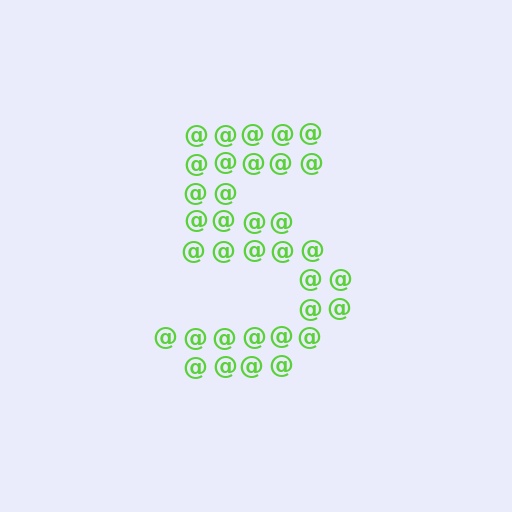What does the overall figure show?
The overall figure shows the digit 5.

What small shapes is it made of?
It is made of small at signs.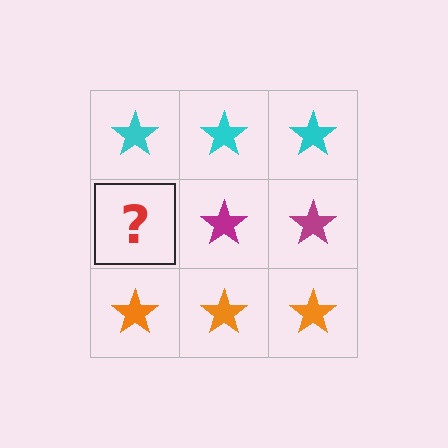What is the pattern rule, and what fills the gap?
The rule is that each row has a consistent color. The gap should be filled with a magenta star.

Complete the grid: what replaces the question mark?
The question mark should be replaced with a magenta star.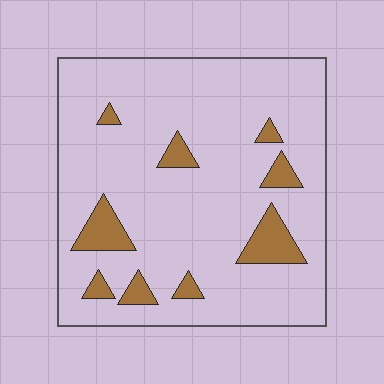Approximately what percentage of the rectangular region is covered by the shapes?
Approximately 10%.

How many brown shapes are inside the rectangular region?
9.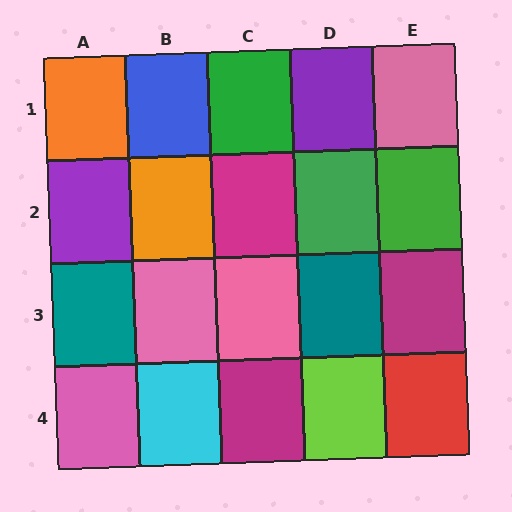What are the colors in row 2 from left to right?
Purple, orange, magenta, green, green.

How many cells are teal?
2 cells are teal.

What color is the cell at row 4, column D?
Lime.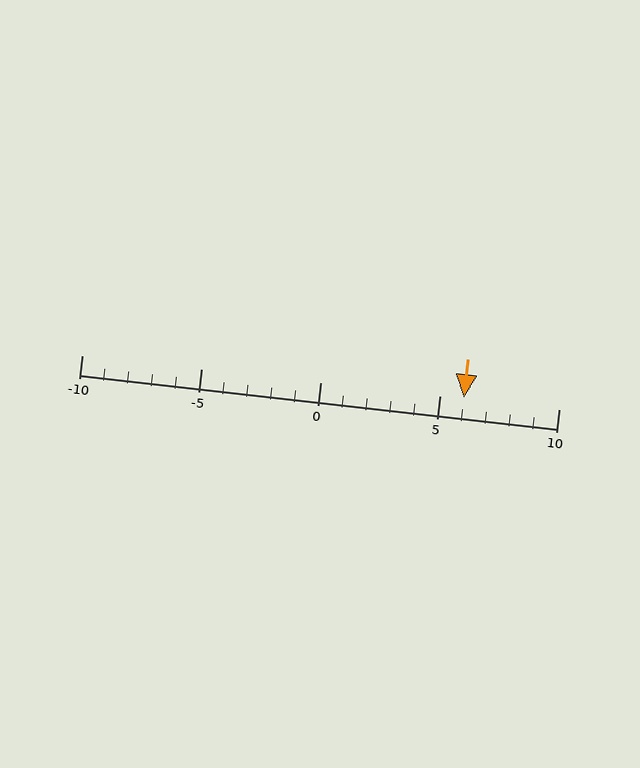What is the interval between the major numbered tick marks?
The major tick marks are spaced 5 units apart.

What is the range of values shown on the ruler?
The ruler shows values from -10 to 10.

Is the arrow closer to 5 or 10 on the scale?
The arrow is closer to 5.